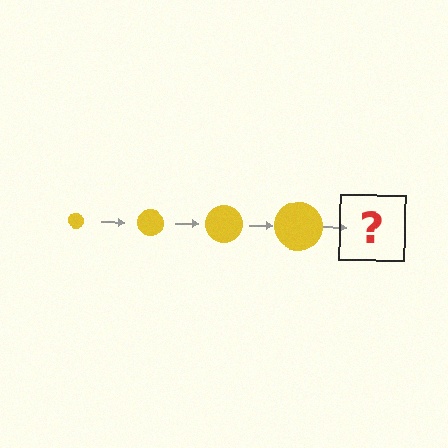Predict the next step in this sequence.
The next step is a yellow circle, larger than the previous one.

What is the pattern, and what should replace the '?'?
The pattern is that the circle gets progressively larger each step. The '?' should be a yellow circle, larger than the previous one.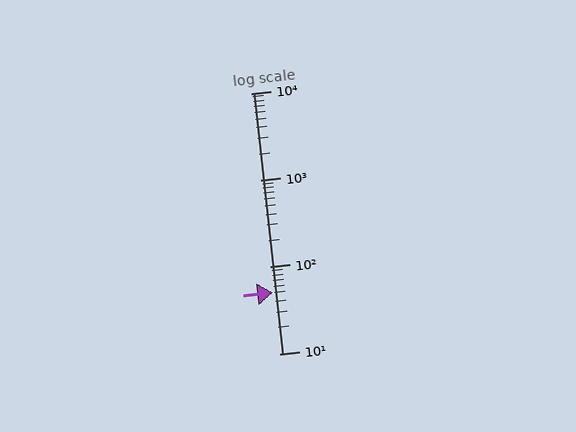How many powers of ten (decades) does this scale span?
The scale spans 3 decades, from 10 to 10000.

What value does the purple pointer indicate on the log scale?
The pointer indicates approximately 50.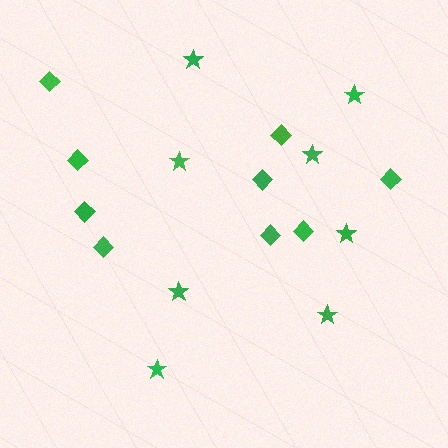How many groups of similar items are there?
There are 2 groups: one group of stars (8) and one group of diamonds (9).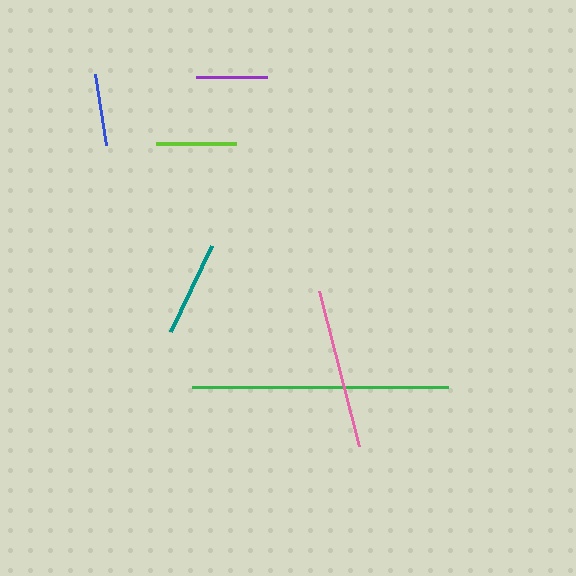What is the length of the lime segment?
The lime segment is approximately 80 pixels long.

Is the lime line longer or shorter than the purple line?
The lime line is longer than the purple line.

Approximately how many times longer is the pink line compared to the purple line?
The pink line is approximately 2.3 times the length of the purple line.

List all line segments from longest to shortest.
From longest to shortest: green, pink, teal, lime, blue, purple.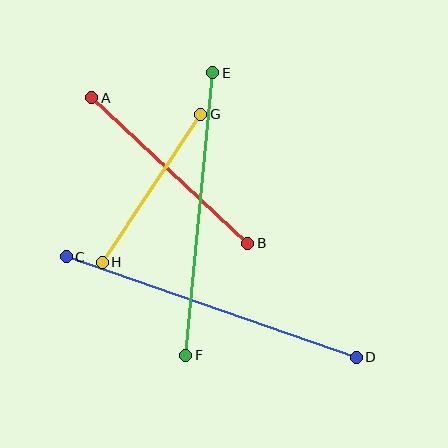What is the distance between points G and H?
The distance is approximately 178 pixels.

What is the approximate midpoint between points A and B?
The midpoint is at approximately (170, 170) pixels.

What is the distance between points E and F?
The distance is approximately 284 pixels.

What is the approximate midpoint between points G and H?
The midpoint is at approximately (151, 188) pixels.